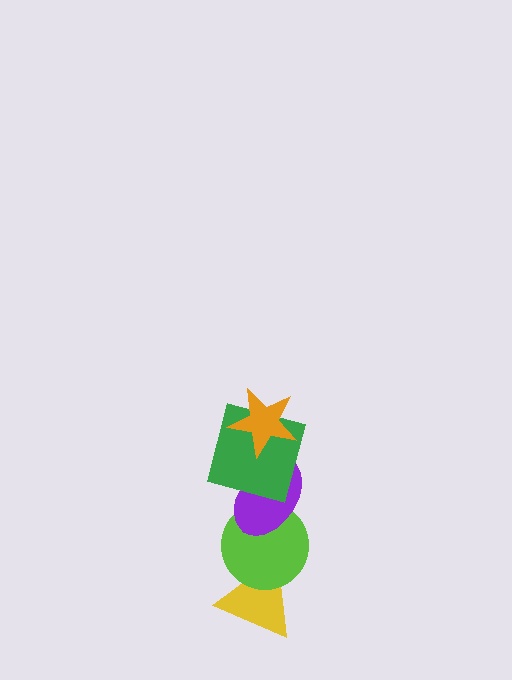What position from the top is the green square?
The green square is 2nd from the top.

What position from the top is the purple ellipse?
The purple ellipse is 3rd from the top.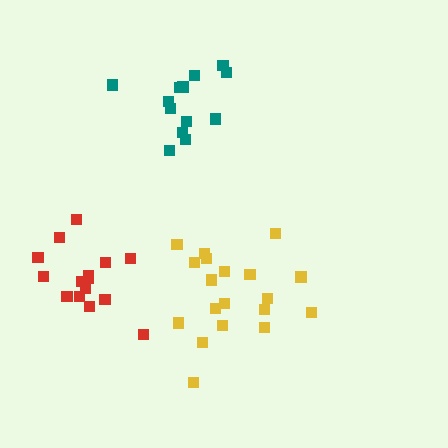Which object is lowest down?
The yellow cluster is bottommost.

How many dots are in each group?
Group 1: 19 dots, Group 2: 13 dots, Group 3: 15 dots (47 total).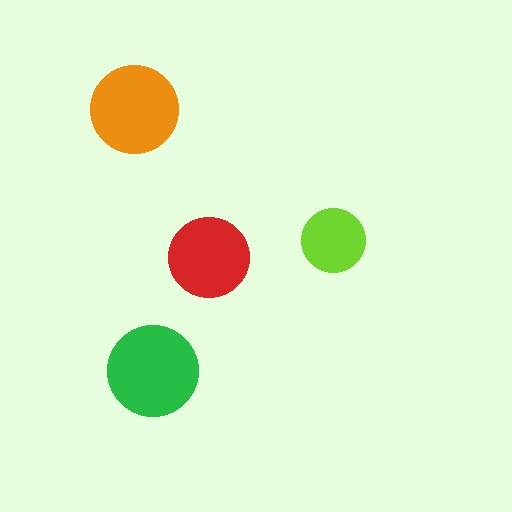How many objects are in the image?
There are 4 objects in the image.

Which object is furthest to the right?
The lime circle is rightmost.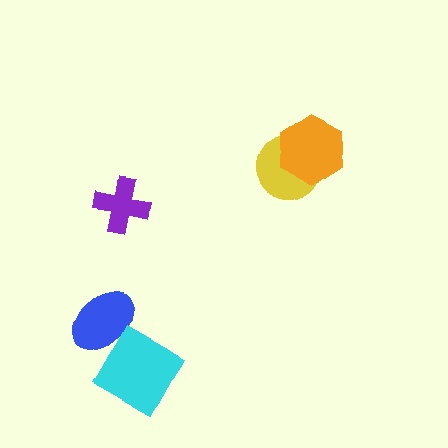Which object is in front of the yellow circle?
The orange hexagon is in front of the yellow circle.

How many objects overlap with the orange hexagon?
1 object overlaps with the orange hexagon.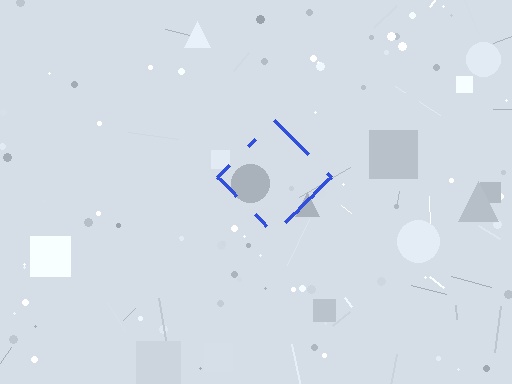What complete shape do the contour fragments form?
The contour fragments form a diamond.